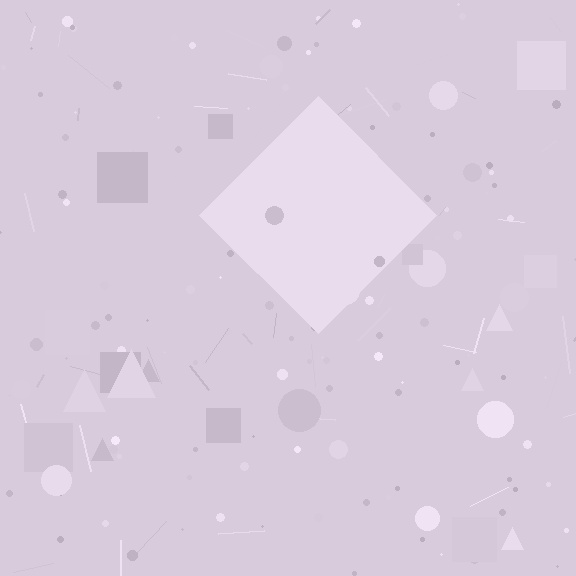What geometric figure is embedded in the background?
A diamond is embedded in the background.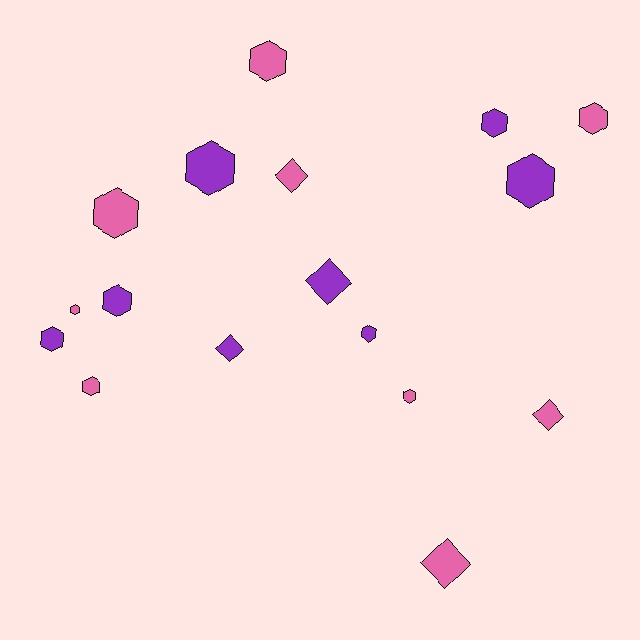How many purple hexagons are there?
There are 6 purple hexagons.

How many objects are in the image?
There are 17 objects.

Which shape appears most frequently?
Hexagon, with 12 objects.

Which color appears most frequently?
Pink, with 9 objects.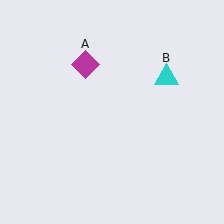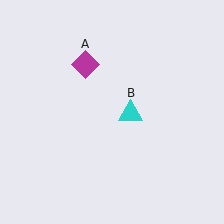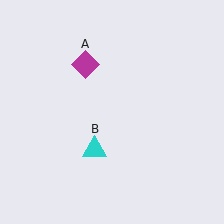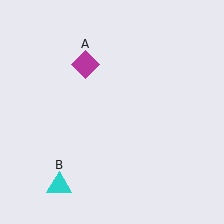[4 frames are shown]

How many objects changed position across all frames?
1 object changed position: cyan triangle (object B).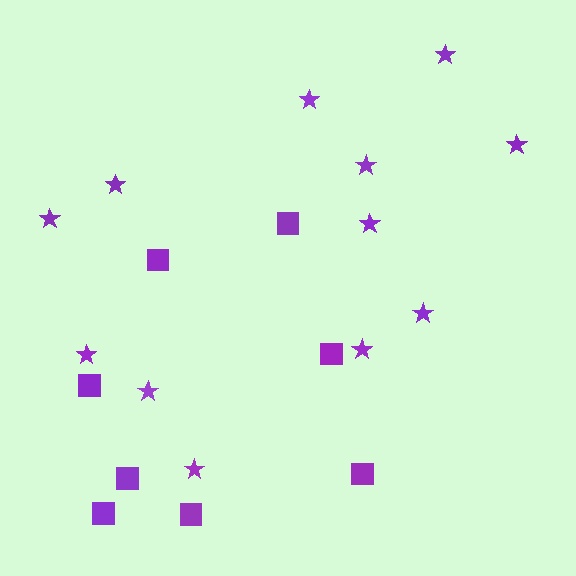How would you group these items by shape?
There are 2 groups: one group of squares (8) and one group of stars (12).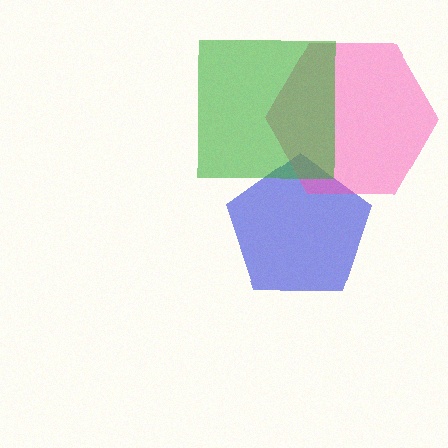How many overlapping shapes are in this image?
There are 3 overlapping shapes in the image.